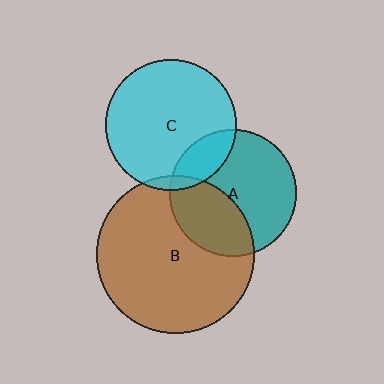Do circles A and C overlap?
Yes.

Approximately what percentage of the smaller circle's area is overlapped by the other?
Approximately 20%.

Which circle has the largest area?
Circle B (brown).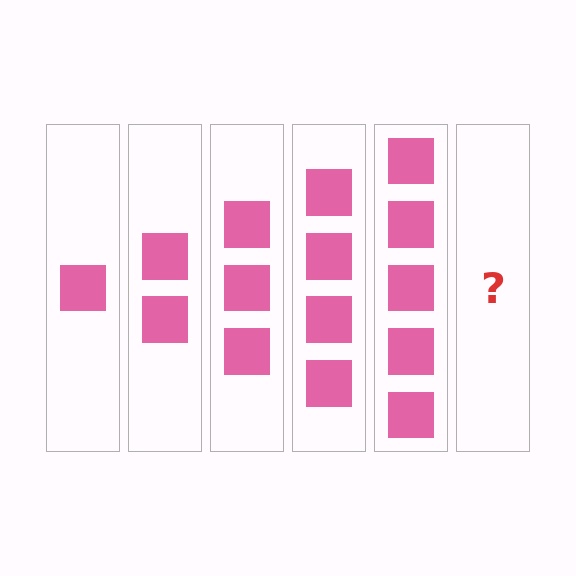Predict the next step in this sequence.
The next step is 6 squares.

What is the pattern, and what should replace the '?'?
The pattern is that each step adds one more square. The '?' should be 6 squares.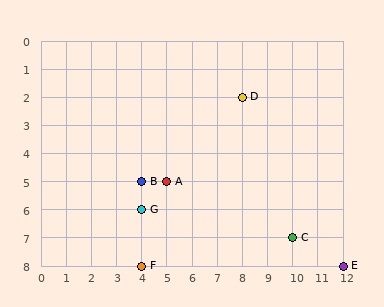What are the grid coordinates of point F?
Point F is at grid coordinates (4, 8).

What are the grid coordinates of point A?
Point A is at grid coordinates (5, 5).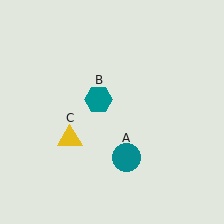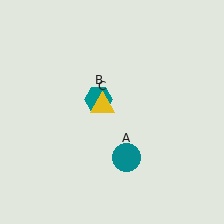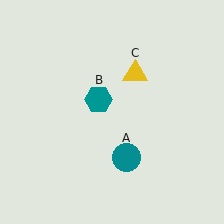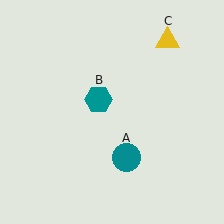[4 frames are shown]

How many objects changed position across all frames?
1 object changed position: yellow triangle (object C).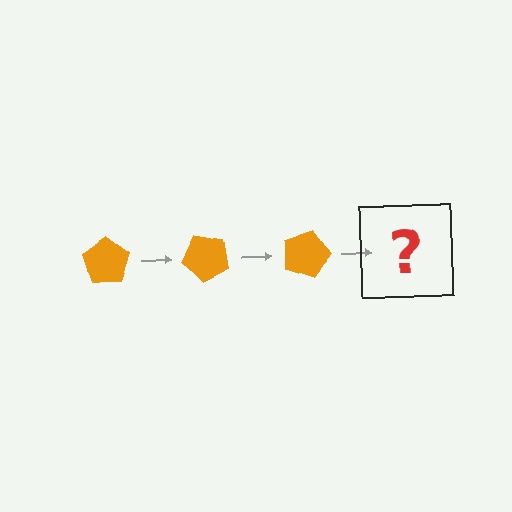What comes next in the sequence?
The next element should be an orange pentagon rotated 135 degrees.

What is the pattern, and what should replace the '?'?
The pattern is that the pentagon rotates 45 degrees each step. The '?' should be an orange pentagon rotated 135 degrees.